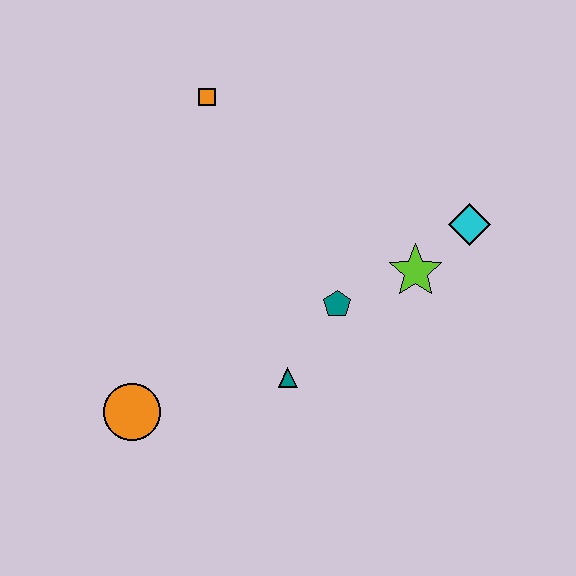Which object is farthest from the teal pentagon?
The orange square is farthest from the teal pentagon.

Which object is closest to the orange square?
The teal pentagon is closest to the orange square.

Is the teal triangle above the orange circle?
Yes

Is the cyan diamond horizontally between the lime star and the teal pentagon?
No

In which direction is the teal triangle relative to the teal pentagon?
The teal triangle is below the teal pentagon.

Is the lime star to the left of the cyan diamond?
Yes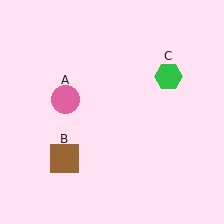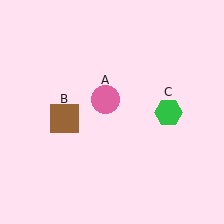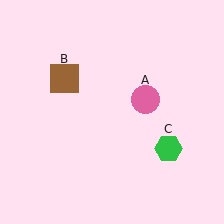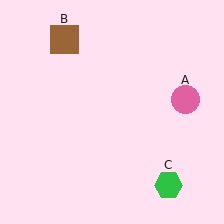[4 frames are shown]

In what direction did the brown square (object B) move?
The brown square (object B) moved up.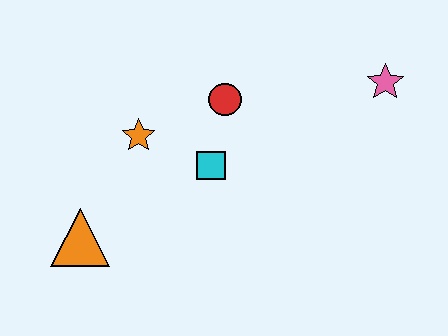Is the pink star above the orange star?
Yes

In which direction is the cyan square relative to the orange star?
The cyan square is to the right of the orange star.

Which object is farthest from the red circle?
The orange triangle is farthest from the red circle.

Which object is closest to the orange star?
The cyan square is closest to the orange star.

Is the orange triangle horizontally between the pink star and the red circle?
No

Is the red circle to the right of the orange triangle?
Yes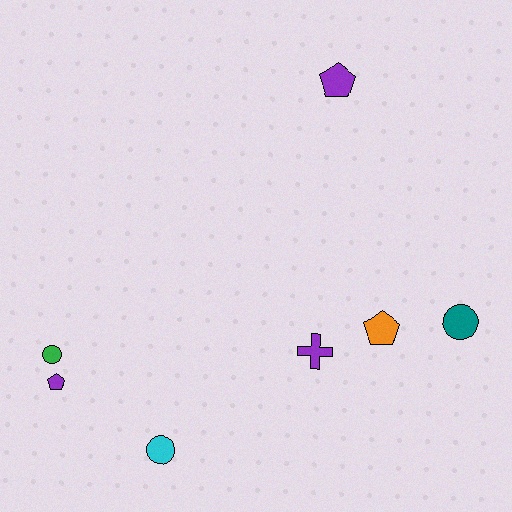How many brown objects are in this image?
There are no brown objects.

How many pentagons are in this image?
There are 3 pentagons.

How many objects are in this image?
There are 7 objects.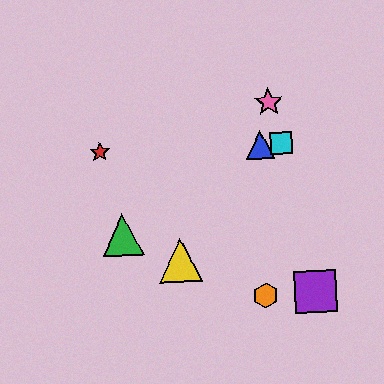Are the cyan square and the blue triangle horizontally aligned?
Yes, both are at y≈143.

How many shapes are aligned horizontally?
3 shapes (the red star, the blue triangle, the cyan square) are aligned horizontally.